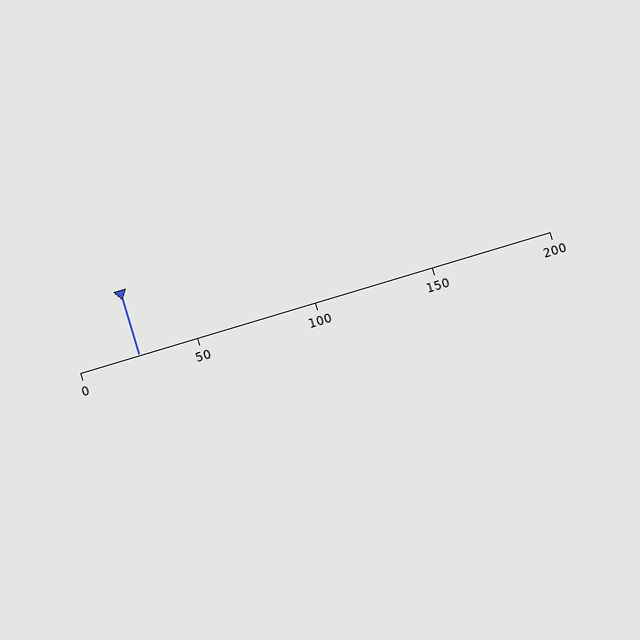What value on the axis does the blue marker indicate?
The marker indicates approximately 25.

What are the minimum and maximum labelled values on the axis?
The axis runs from 0 to 200.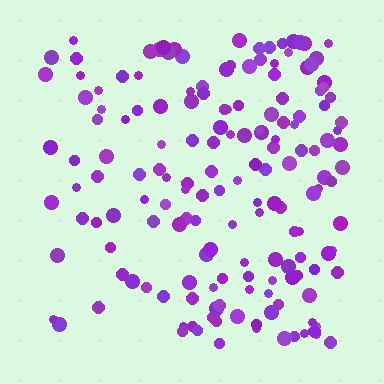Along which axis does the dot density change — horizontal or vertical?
Horizontal.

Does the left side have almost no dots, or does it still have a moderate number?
Still a moderate number, just noticeably fewer than the right.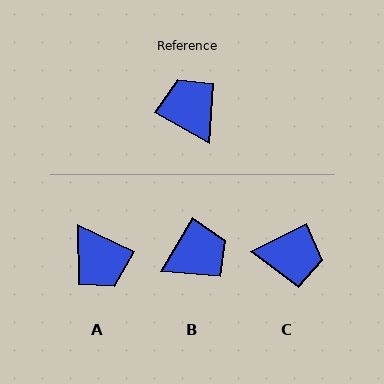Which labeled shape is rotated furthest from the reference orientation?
A, about 176 degrees away.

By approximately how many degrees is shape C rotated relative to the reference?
Approximately 124 degrees clockwise.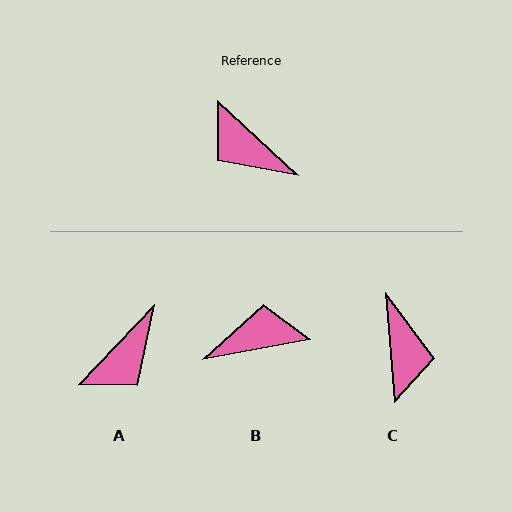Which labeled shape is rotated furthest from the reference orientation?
C, about 137 degrees away.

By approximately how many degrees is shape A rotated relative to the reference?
Approximately 89 degrees counter-clockwise.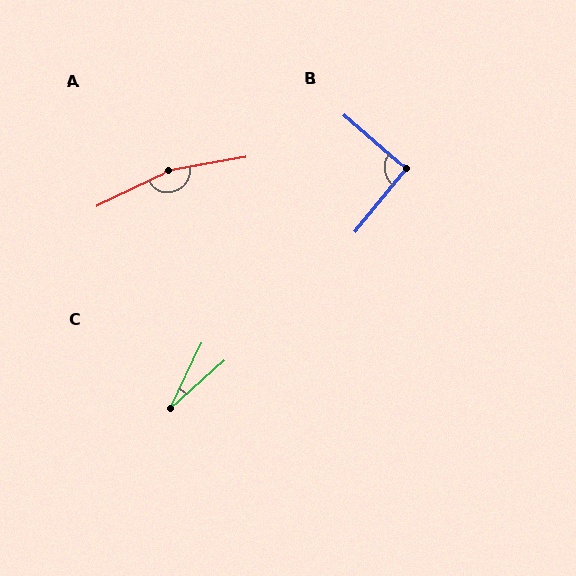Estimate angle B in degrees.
Approximately 92 degrees.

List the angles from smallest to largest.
C (23°), B (92°), A (164°).